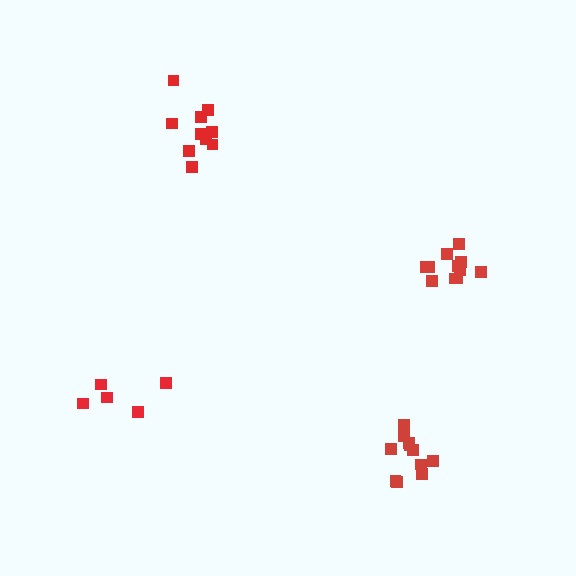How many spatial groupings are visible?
There are 4 spatial groupings.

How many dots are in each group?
Group 1: 5 dots, Group 2: 10 dots, Group 3: 11 dots, Group 4: 11 dots (37 total).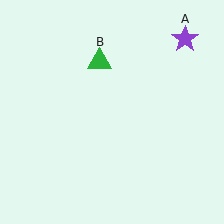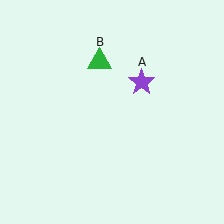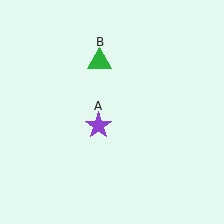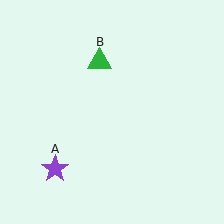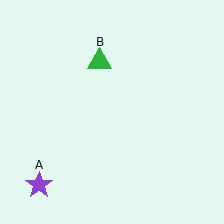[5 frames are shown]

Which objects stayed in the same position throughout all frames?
Green triangle (object B) remained stationary.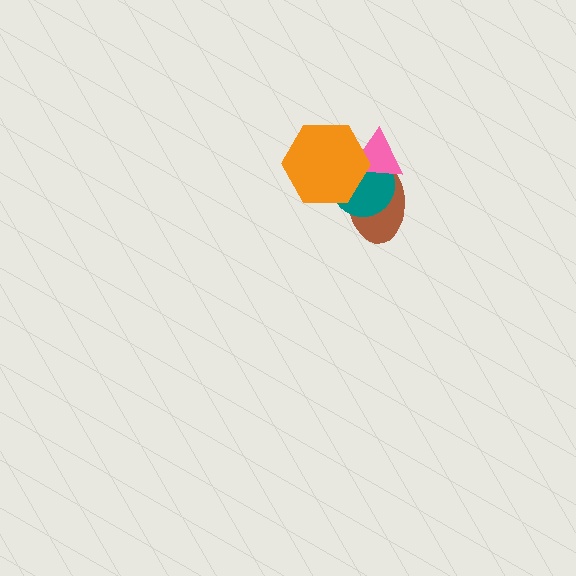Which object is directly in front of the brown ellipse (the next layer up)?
The teal circle is directly in front of the brown ellipse.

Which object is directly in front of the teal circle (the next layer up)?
The pink triangle is directly in front of the teal circle.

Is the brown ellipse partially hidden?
Yes, it is partially covered by another shape.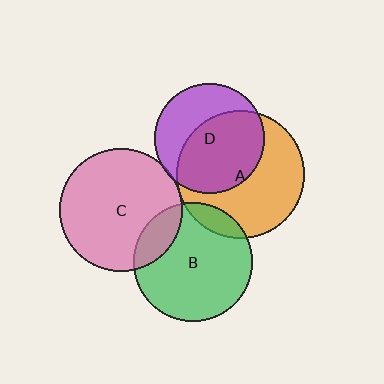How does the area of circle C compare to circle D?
Approximately 1.3 times.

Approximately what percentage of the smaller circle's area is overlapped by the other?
Approximately 60%.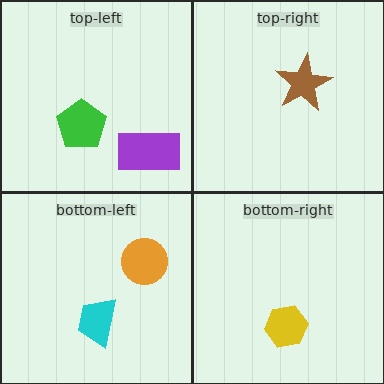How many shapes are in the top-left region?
2.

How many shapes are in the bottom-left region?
2.